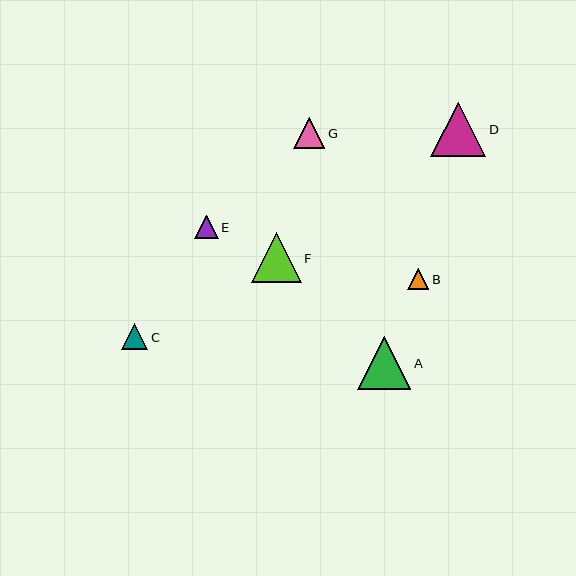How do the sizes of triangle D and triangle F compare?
Triangle D and triangle F are approximately the same size.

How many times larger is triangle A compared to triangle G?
Triangle A is approximately 1.7 times the size of triangle G.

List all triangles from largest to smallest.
From largest to smallest: D, A, F, G, C, E, B.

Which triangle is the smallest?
Triangle B is the smallest with a size of approximately 21 pixels.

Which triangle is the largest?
Triangle D is the largest with a size of approximately 55 pixels.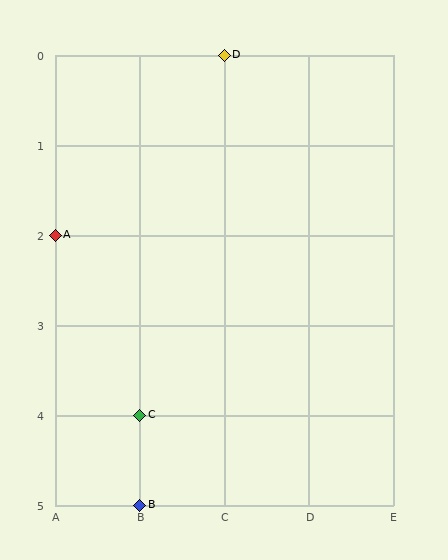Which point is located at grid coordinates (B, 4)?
Point C is at (B, 4).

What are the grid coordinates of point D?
Point D is at grid coordinates (C, 0).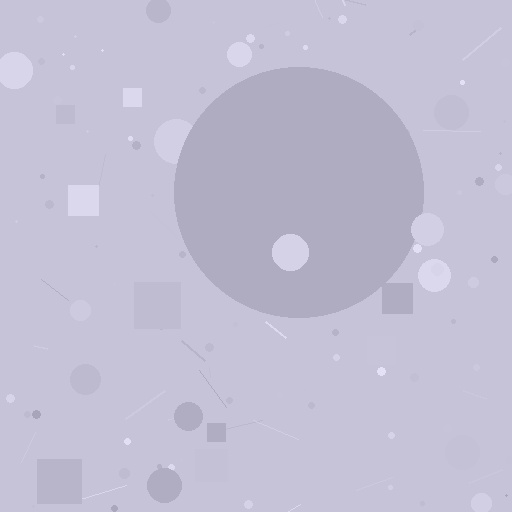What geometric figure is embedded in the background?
A circle is embedded in the background.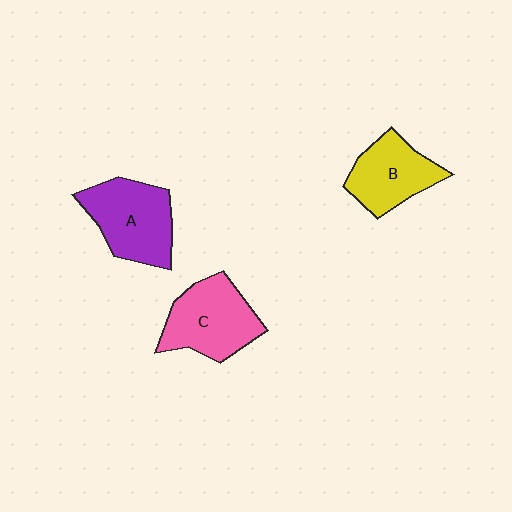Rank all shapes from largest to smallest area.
From largest to smallest: A (purple), C (pink), B (yellow).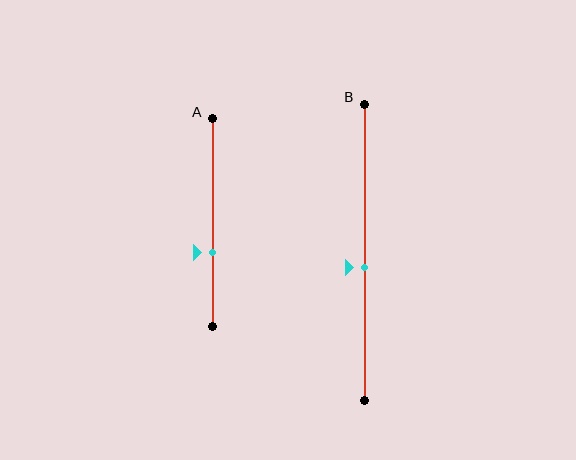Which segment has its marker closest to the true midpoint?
Segment B has its marker closest to the true midpoint.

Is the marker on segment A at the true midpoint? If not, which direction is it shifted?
No, the marker on segment A is shifted downward by about 14% of the segment length.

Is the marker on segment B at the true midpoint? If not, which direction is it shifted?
No, the marker on segment B is shifted downward by about 5% of the segment length.